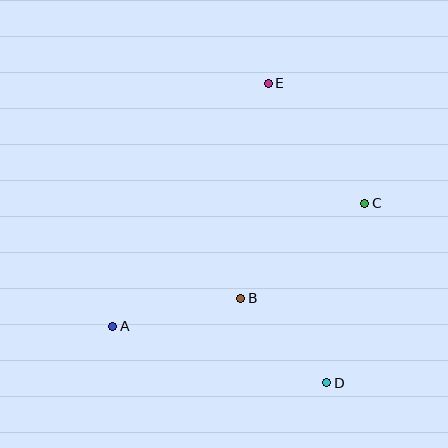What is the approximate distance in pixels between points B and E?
The distance between B and E is approximately 217 pixels.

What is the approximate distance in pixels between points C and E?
The distance between C and E is approximately 154 pixels.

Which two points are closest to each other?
Points B and D are closest to each other.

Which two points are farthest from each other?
Points D and E are farthest from each other.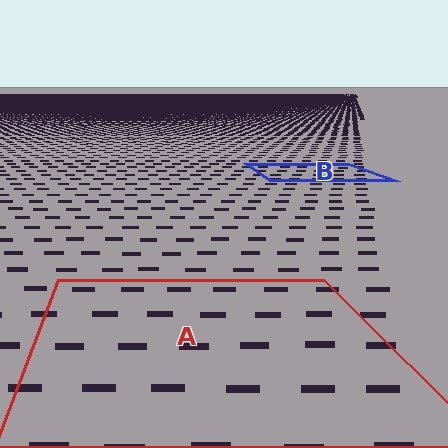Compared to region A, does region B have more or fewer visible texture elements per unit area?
Region B has more texture elements per unit area — they are packed more densely because it is farther away.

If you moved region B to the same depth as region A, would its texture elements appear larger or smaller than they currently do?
They would appear larger. At a closer depth, the same texture elements are projected at a bigger on-screen size.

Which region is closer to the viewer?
Region A is closer. The texture elements there are larger and more spread out.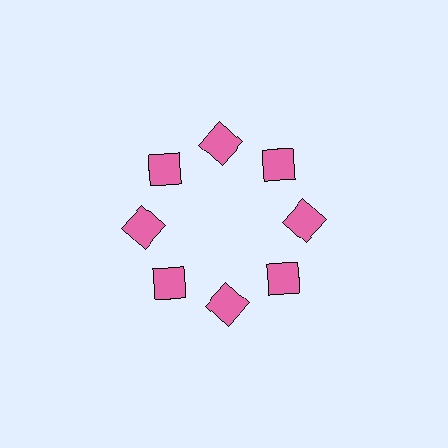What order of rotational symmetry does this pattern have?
This pattern has 8-fold rotational symmetry.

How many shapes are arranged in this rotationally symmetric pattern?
There are 8 shapes, arranged in 8 groups of 1.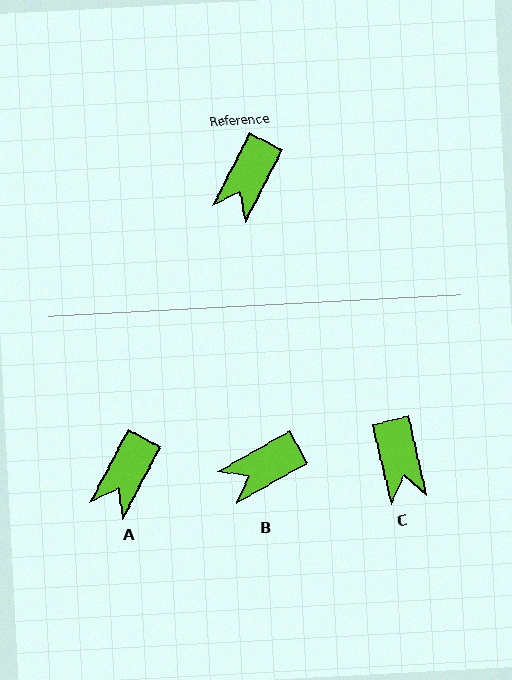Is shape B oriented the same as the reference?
No, it is off by about 32 degrees.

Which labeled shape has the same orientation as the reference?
A.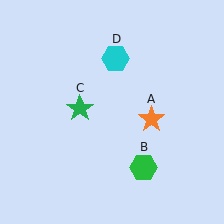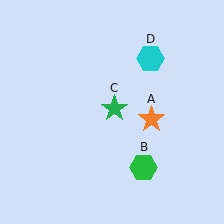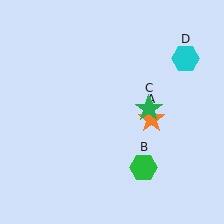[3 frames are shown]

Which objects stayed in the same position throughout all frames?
Orange star (object A) and green hexagon (object B) remained stationary.